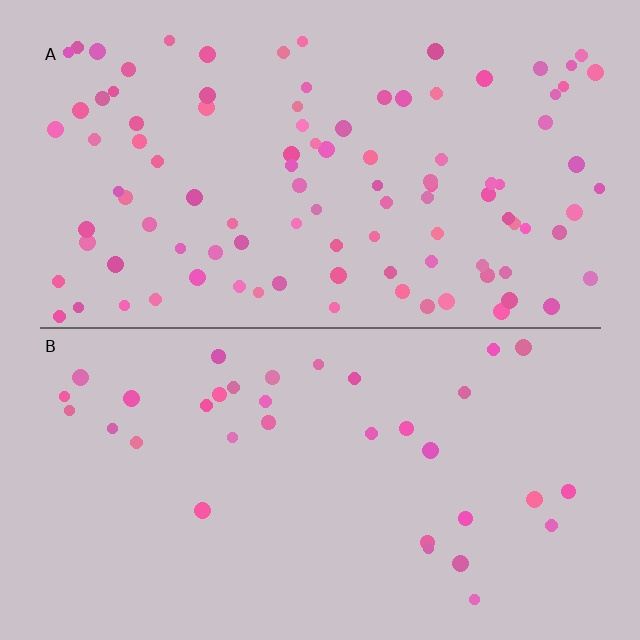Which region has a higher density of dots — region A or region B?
A (the top).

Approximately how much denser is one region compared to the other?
Approximately 2.9× — region A over region B.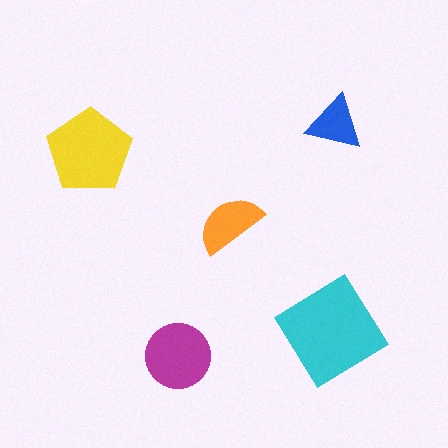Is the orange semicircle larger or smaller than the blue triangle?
Larger.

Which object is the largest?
The cyan diamond.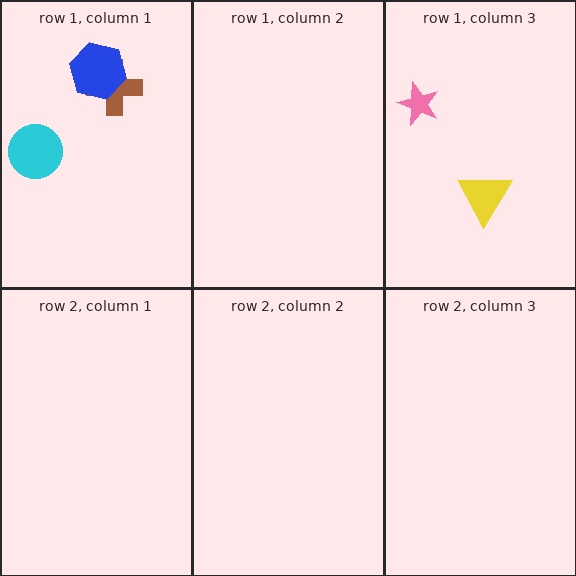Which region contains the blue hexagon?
The row 1, column 1 region.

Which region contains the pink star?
The row 1, column 3 region.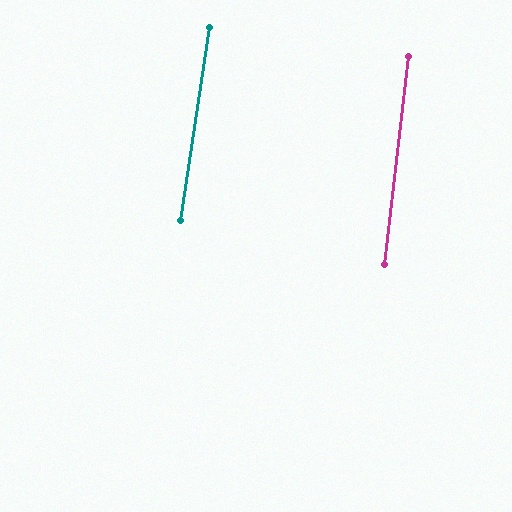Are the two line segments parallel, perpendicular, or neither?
Parallel — their directions differ by only 1.6°.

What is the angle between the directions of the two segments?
Approximately 2 degrees.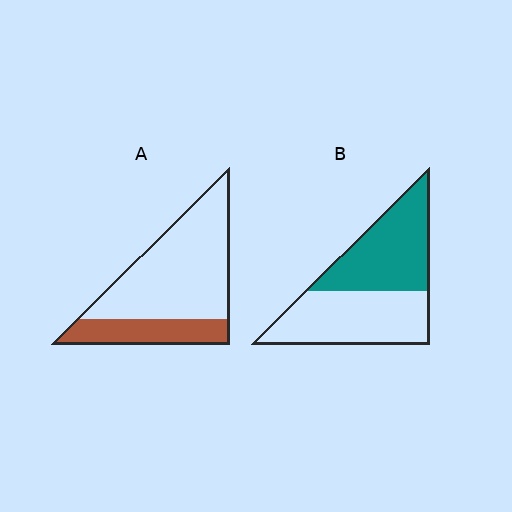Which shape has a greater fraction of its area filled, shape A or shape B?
Shape B.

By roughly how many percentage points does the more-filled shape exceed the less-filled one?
By roughly 20 percentage points (B over A).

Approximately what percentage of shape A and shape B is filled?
A is approximately 25% and B is approximately 50%.